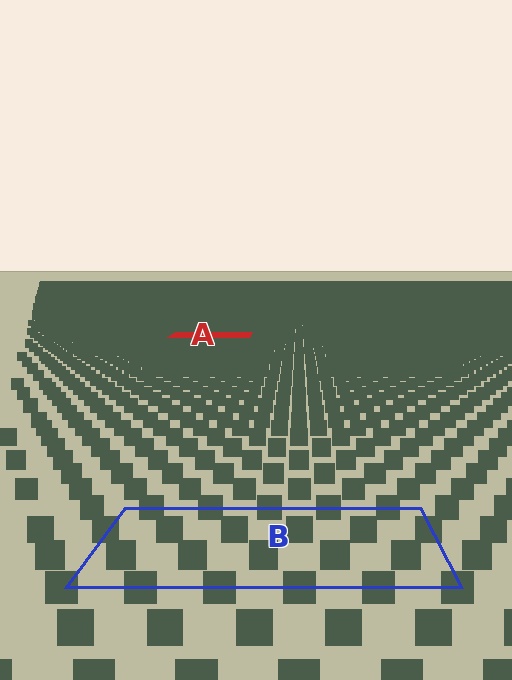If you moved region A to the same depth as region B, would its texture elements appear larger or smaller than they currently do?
They would appear larger. At a closer depth, the same texture elements are projected at a bigger on-screen size.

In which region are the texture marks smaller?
The texture marks are smaller in region A, because it is farther away.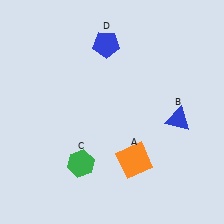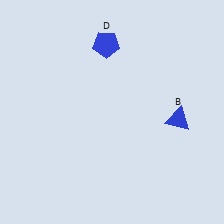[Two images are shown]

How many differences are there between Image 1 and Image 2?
There are 2 differences between the two images.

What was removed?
The orange square (A), the green hexagon (C) were removed in Image 2.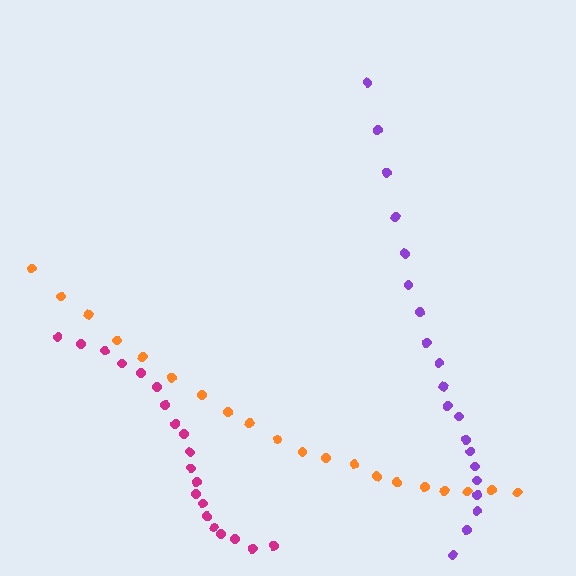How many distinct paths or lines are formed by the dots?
There are 3 distinct paths.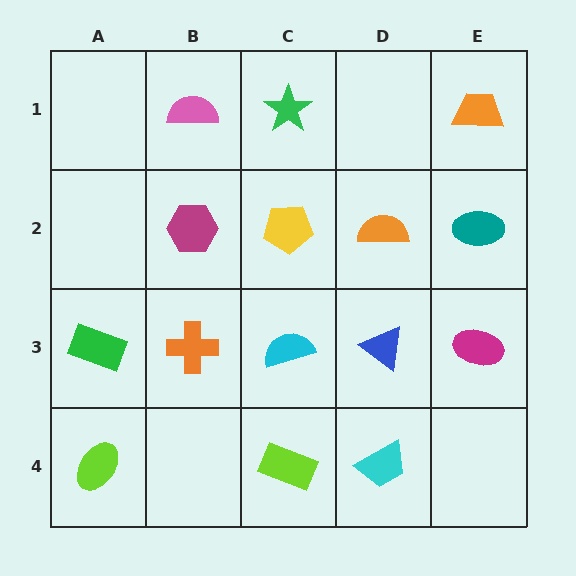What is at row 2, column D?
An orange semicircle.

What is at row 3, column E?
A magenta ellipse.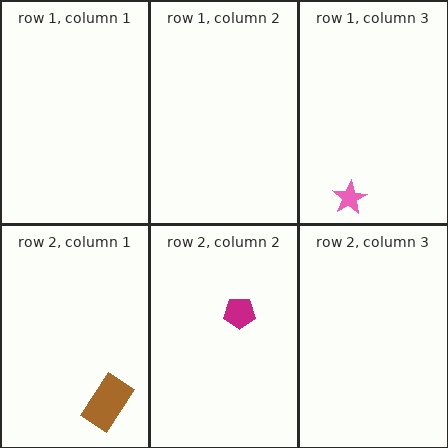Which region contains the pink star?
The row 1, column 3 region.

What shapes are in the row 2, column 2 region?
The magenta pentagon.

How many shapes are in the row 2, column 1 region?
1.